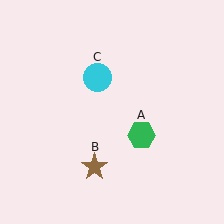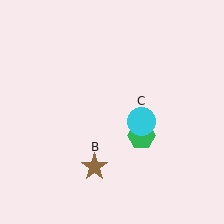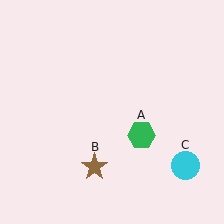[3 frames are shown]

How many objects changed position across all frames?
1 object changed position: cyan circle (object C).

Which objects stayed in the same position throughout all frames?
Green hexagon (object A) and brown star (object B) remained stationary.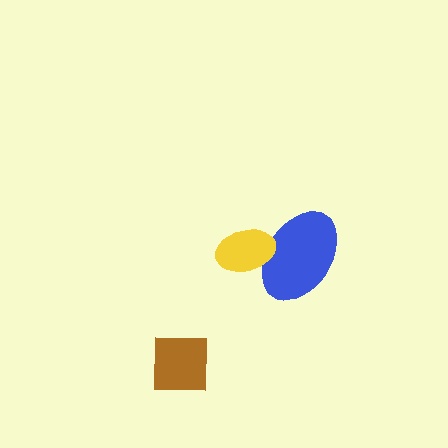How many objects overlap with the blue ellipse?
1 object overlaps with the blue ellipse.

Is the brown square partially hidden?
No, no other shape covers it.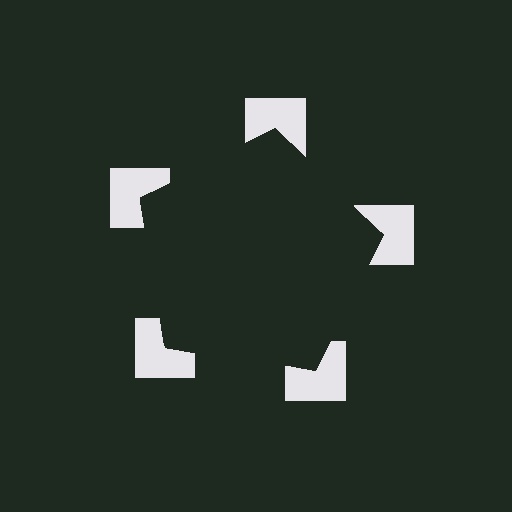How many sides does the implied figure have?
5 sides.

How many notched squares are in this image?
There are 5 — one at each vertex of the illusory pentagon.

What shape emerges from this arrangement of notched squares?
An illusory pentagon — its edges are inferred from the aligned wedge cuts in the notched squares, not physically drawn.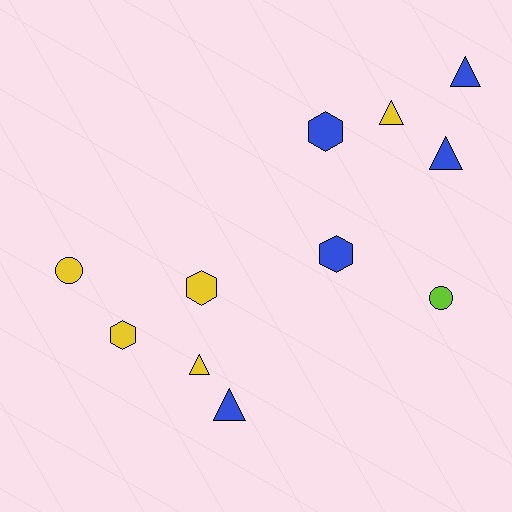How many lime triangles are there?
There are no lime triangles.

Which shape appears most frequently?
Triangle, with 5 objects.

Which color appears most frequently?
Blue, with 5 objects.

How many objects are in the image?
There are 11 objects.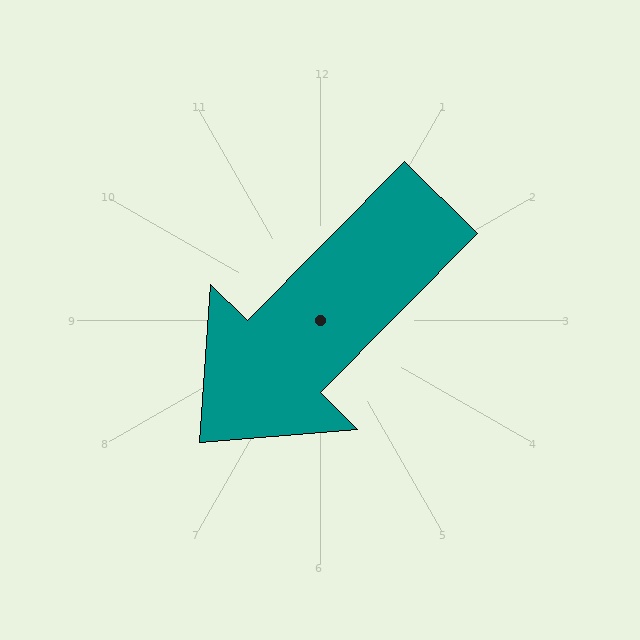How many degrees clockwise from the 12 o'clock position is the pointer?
Approximately 225 degrees.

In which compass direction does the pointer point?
Southwest.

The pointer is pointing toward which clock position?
Roughly 7 o'clock.